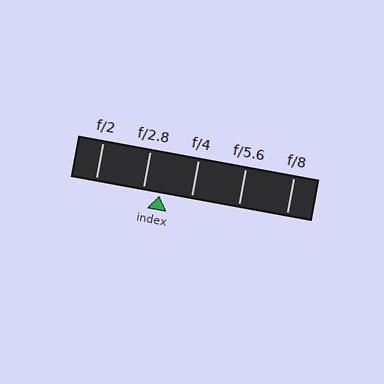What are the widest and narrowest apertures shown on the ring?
The widest aperture shown is f/2 and the narrowest is f/8.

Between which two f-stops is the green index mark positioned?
The index mark is between f/2.8 and f/4.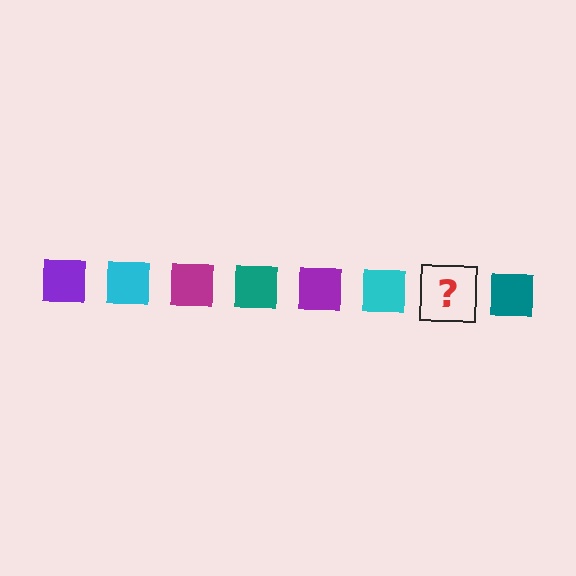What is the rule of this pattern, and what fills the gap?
The rule is that the pattern cycles through purple, cyan, magenta, teal squares. The gap should be filled with a magenta square.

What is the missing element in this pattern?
The missing element is a magenta square.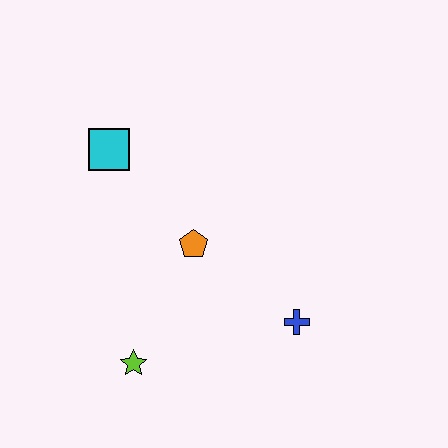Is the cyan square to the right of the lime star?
No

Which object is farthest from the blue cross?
The cyan square is farthest from the blue cross.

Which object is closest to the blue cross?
The orange pentagon is closest to the blue cross.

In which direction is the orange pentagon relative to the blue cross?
The orange pentagon is to the left of the blue cross.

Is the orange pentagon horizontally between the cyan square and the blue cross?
Yes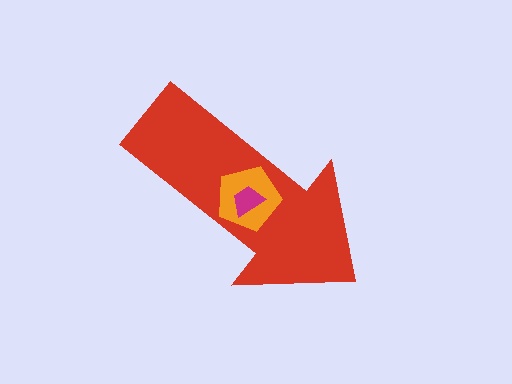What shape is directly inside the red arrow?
The orange pentagon.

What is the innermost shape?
The magenta trapezoid.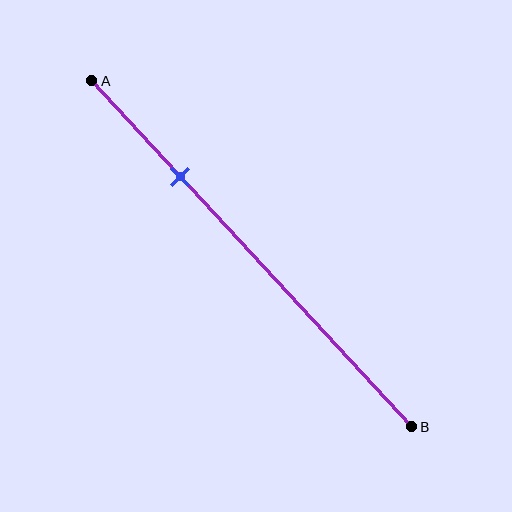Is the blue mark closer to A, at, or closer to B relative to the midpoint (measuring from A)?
The blue mark is closer to point A than the midpoint of segment AB.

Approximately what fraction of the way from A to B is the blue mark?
The blue mark is approximately 30% of the way from A to B.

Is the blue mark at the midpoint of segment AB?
No, the mark is at about 30% from A, not at the 50% midpoint.